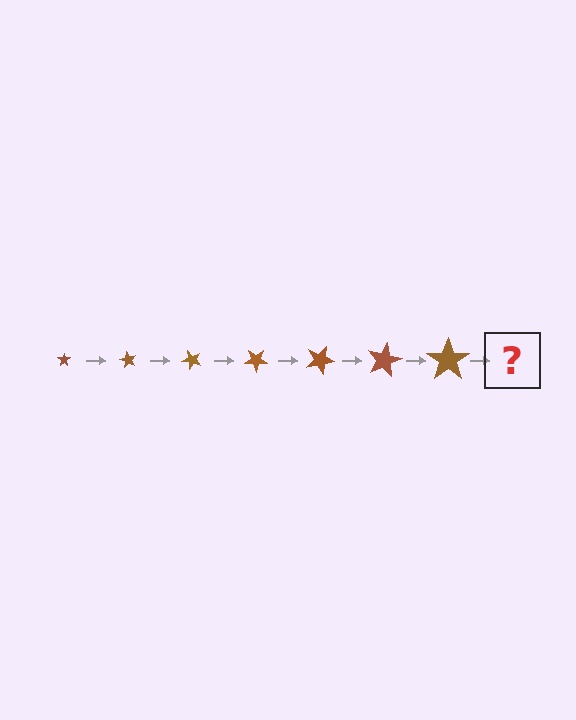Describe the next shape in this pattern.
It should be a star, larger than the previous one and rotated 420 degrees from the start.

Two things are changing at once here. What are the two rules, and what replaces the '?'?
The two rules are that the star grows larger each step and it rotates 60 degrees each step. The '?' should be a star, larger than the previous one and rotated 420 degrees from the start.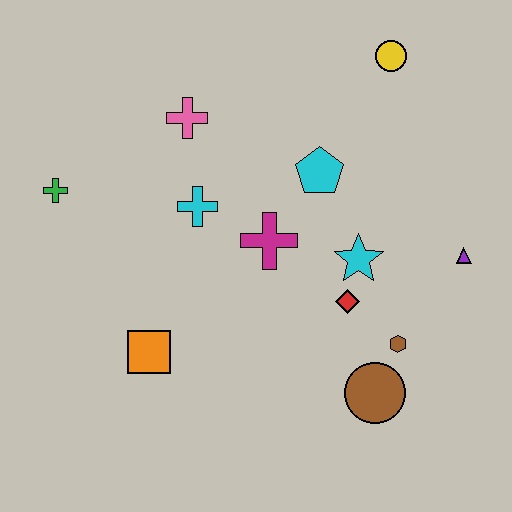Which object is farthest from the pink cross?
The brown circle is farthest from the pink cross.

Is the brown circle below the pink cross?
Yes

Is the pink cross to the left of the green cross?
No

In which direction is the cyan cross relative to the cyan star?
The cyan cross is to the left of the cyan star.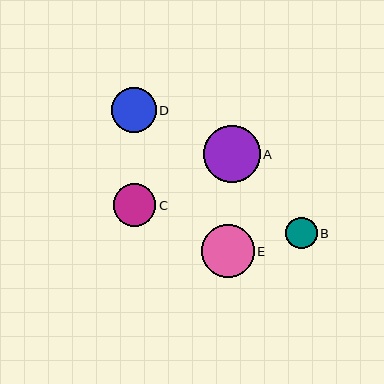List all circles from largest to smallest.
From largest to smallest: A, E, D, C, B.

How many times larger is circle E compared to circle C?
Circle E is approximately 1.2 times the size of circle C.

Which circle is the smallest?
Circle B is the smallest with a size of approximately 32 pixels.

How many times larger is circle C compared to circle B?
Circle C is approximately 1.4 times the size of circle B.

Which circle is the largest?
Circle A is the largest with a size of approximately 57 pixels.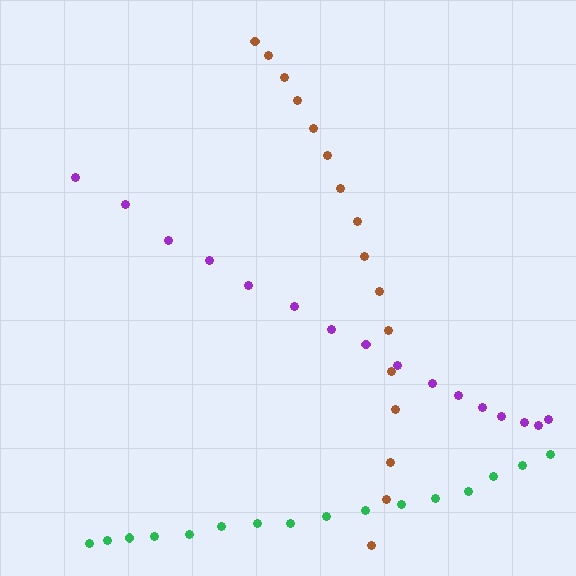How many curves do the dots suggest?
There are 3 distinct paths.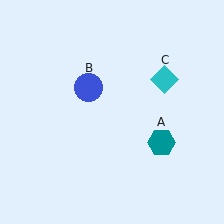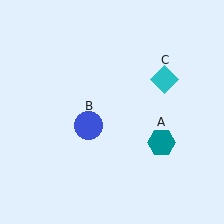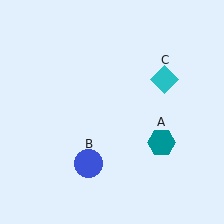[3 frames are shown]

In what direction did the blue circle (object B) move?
The blue circle (object B) moved down.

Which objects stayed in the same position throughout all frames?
Teal hexagon (object A) and cyan diamond (object C) remained stationary.